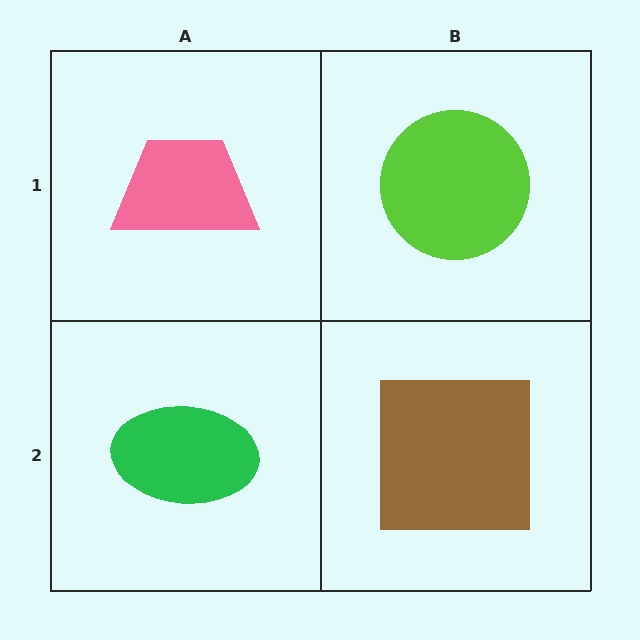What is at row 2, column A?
A green ellipse.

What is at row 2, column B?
A brown square.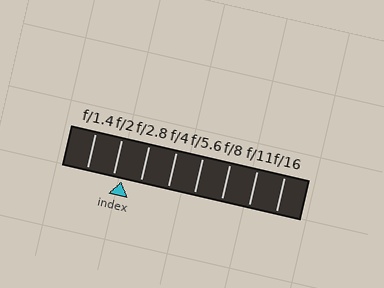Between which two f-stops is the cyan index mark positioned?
The index mark is between f/2 and f/2.8.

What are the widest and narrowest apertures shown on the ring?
The widest aperture shown is f/1.4 and the narrowest is f/16.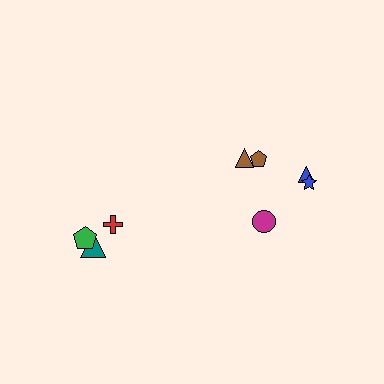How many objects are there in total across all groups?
There are 8 objects.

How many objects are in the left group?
There are 3 objects.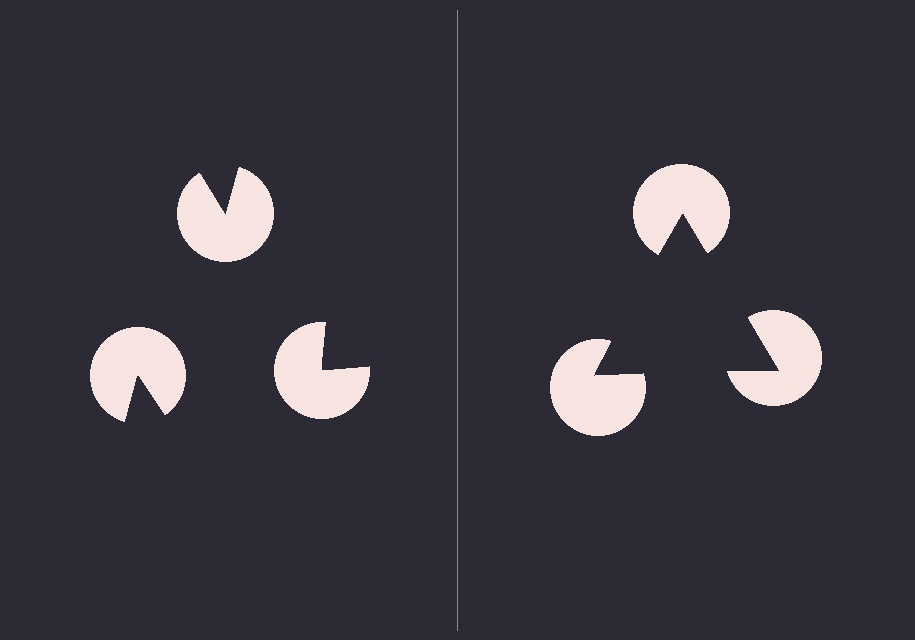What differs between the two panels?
The pac-man discs are positioned identically on both sides; only the wedge orientations differ. On the right they align to a triangle; on the left they are misaligned.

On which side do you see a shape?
An illusory triangle appears on the right side. On the left side the wedge cuts are rotated, so no coherent shape forms.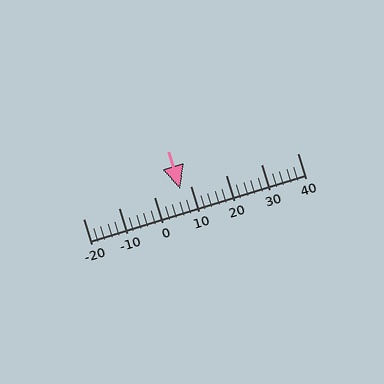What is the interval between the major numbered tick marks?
The major tick marks are spaced 10 units apart.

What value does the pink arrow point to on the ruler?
The pink arrow points to approximately 7.